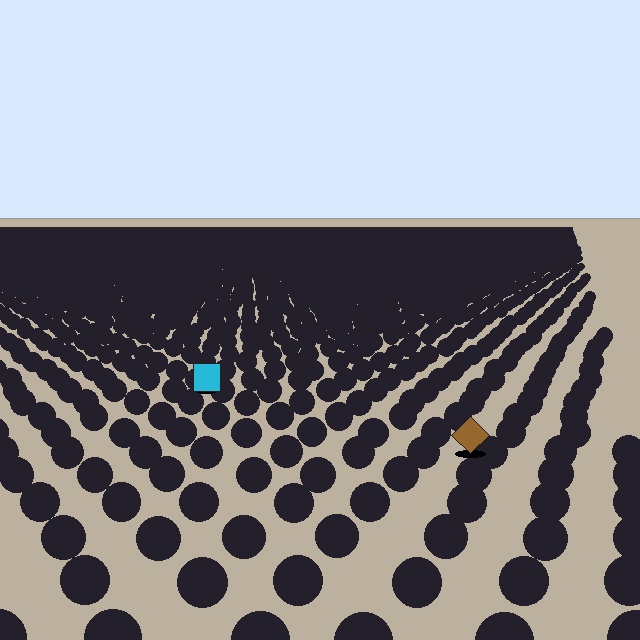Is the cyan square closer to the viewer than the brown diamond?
No. The brown diamond is closer — you can tell from the texture gradient: the ground texture is coarser near it.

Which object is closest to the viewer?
The brown diamond is closest. The texture marks near it are larger and more spread out.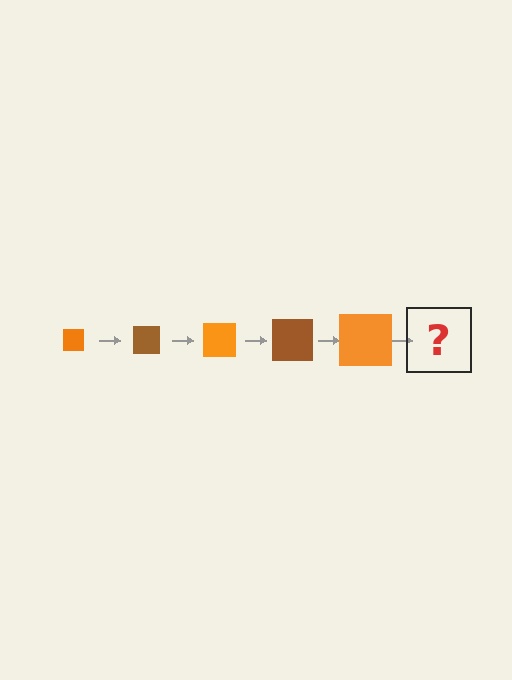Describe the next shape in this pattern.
It should be a brown square, larger than the previous one.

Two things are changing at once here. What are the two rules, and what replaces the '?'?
The two rules are that the square grows larger each step and the color cycles through orange and brown. The '?' should be a brown square, larger than the previous one.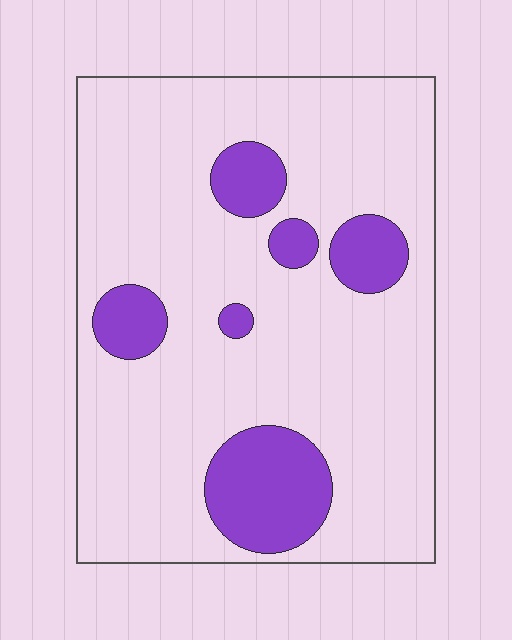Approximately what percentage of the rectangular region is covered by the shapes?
Approximately 15%.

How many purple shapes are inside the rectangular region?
6.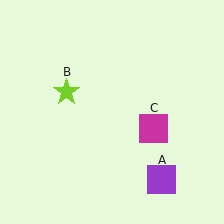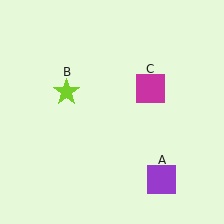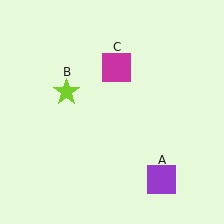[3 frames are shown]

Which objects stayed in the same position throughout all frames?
Purple square (object A) and lime star (object B) remained stationary.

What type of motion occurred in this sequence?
The magenta square (object C) rotated counterclockwise around the center of the scene.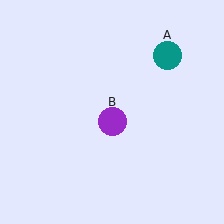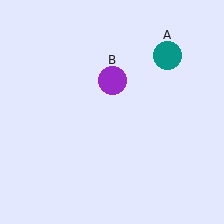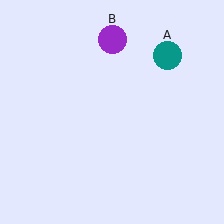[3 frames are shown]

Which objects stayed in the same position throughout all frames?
Teal circle (object A) remained stationary.